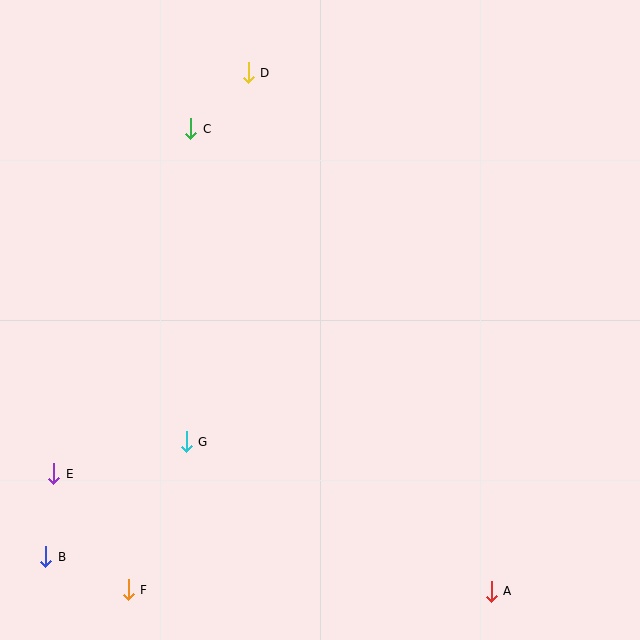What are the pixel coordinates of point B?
Point B is at (46, 557).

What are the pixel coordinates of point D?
Point D is at (248, 73).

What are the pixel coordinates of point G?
Point G is at (186, 442).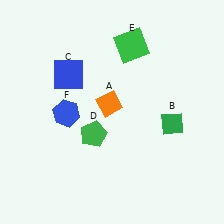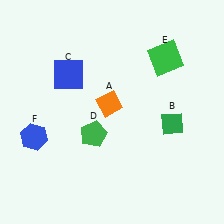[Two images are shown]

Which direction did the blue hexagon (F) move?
The blue hexagon (F) moved left.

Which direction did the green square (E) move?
The green square (E) moved right.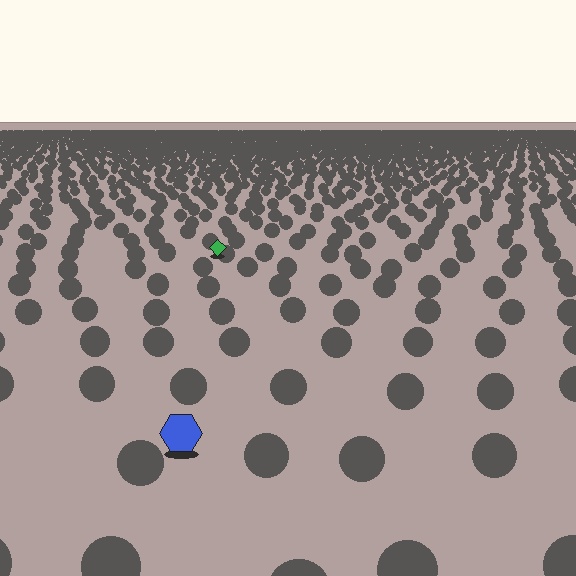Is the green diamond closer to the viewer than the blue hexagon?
No. The blue hexagon is closer — you can tell from the texture gradient: the ground texture is coarser near it.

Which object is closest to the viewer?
The blue hexagon is closest. The texture marks near it are larger and more spread out.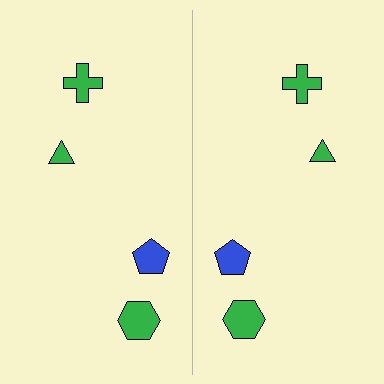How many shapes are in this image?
There are 8 shapes in this image.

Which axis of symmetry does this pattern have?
The pattern has a vertical axis of symmetry running through the center of the image.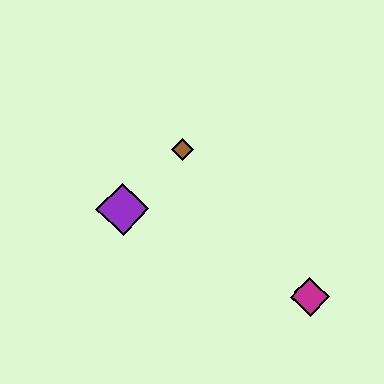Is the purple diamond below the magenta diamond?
No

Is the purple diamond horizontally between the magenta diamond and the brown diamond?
No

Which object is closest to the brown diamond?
The purple diamond is closest to the brown diamond.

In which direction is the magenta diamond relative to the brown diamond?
The magenta diamond is below the brown diamond.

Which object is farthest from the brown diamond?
The magenta diamond is farthest from the brown diamond.